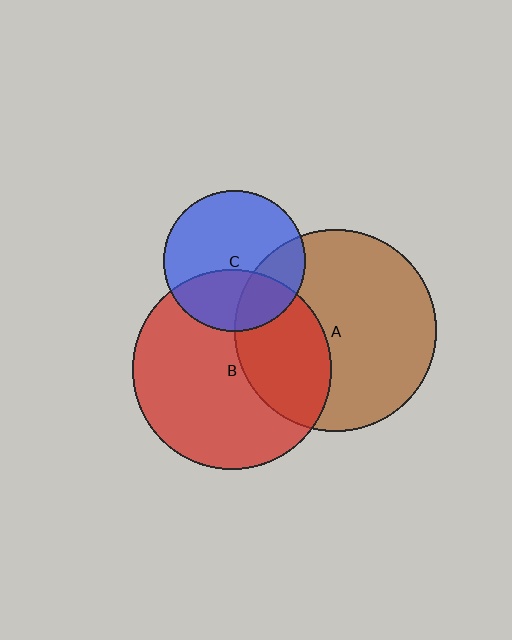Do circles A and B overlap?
Yes.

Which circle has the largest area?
Circle A (brown).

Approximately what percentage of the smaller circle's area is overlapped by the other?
Approximately 35%.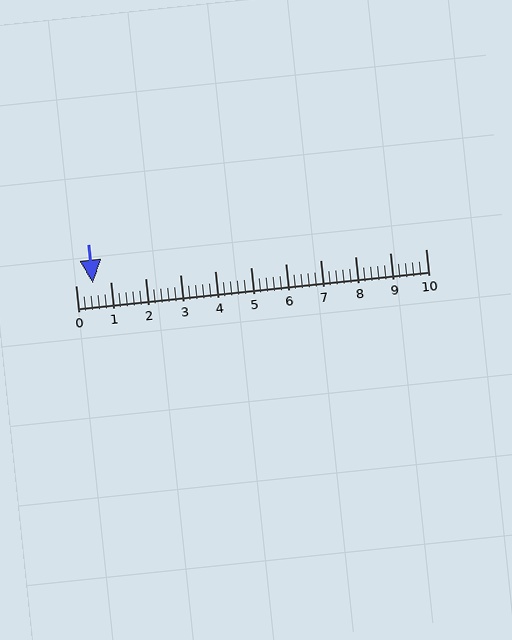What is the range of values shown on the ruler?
The ruler shows values from 0 to 10.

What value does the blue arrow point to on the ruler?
The blue arrow points to approximately 0.5.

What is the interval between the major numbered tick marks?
The major tick marks are spaced 1 units apart.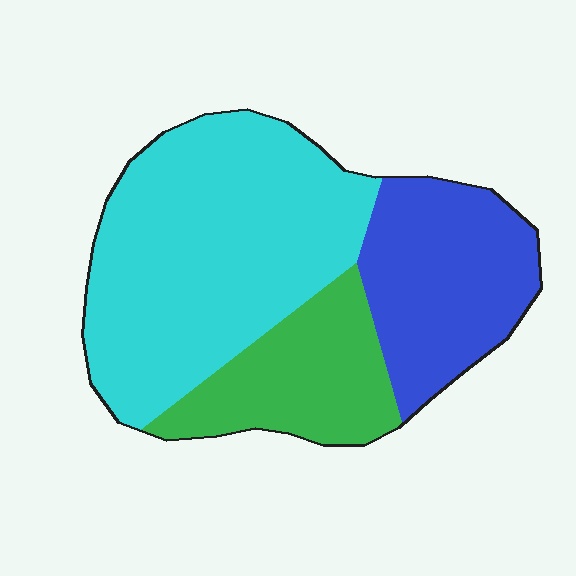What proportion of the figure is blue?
Blue covers 27% of the figure.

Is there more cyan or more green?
Cyan.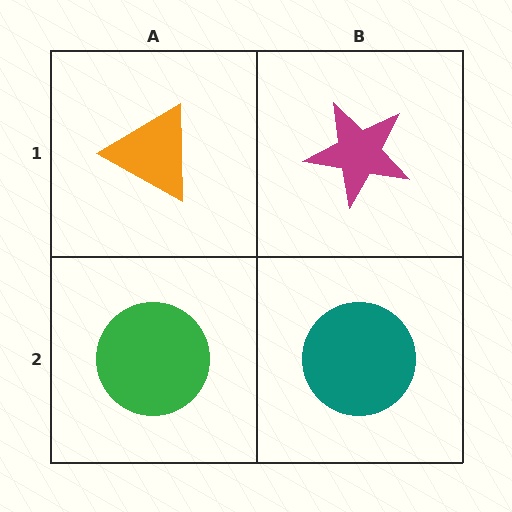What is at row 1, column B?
A magenta star.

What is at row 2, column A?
A green circle.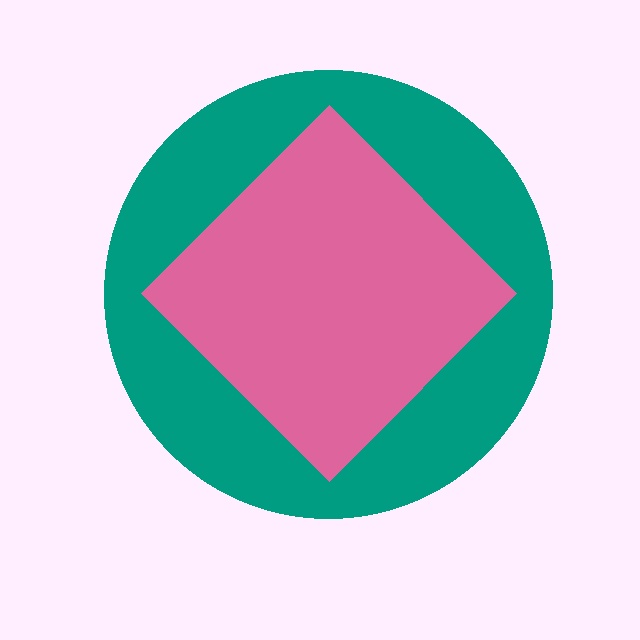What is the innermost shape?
The pink diamond.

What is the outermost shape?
The teal circle.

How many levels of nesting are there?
2.